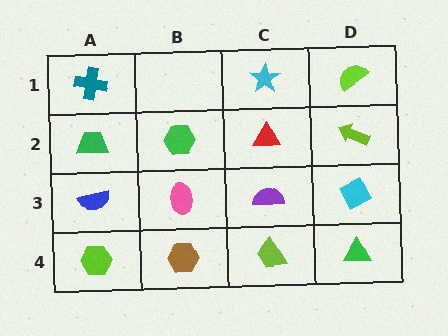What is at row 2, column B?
A green hexagon.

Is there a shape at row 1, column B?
No, that cell is empty.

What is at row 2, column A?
A green trapezoid.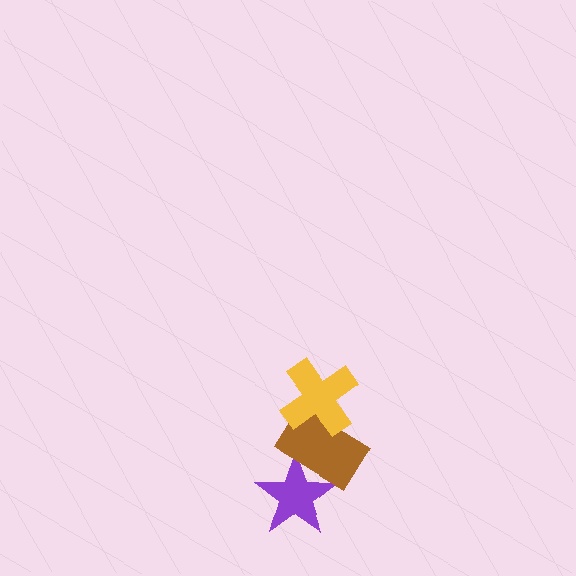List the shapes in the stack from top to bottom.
From top to bottom: the yellow cross, the brown rectangle, the purple star.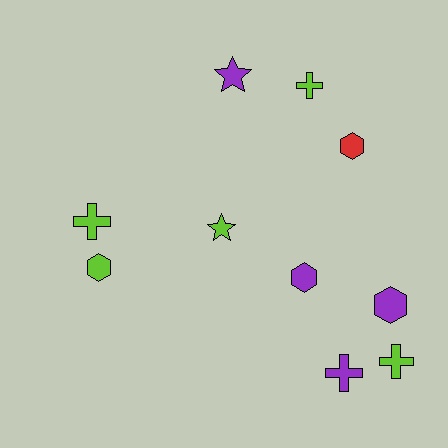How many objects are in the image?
There are 10 objects.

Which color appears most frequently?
Lime, with 5 objects.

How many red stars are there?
There are no red stars.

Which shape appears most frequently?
Hexagon, with 4 objects.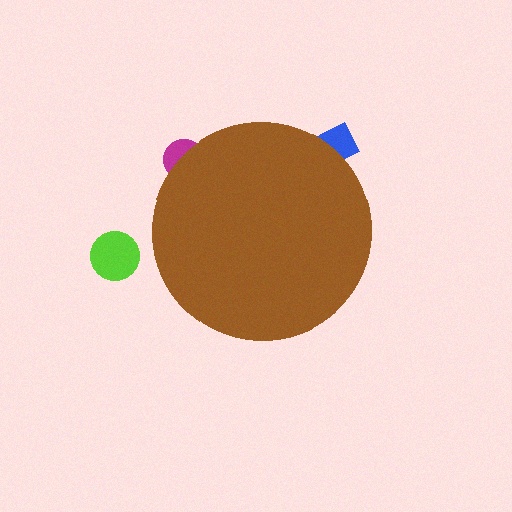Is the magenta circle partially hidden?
Yes, the magenta circle is partially hidden behind the brown circle.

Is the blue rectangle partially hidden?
Yes, the blue rectangle is partially hidden behind the brown circle.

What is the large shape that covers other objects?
A brown circle.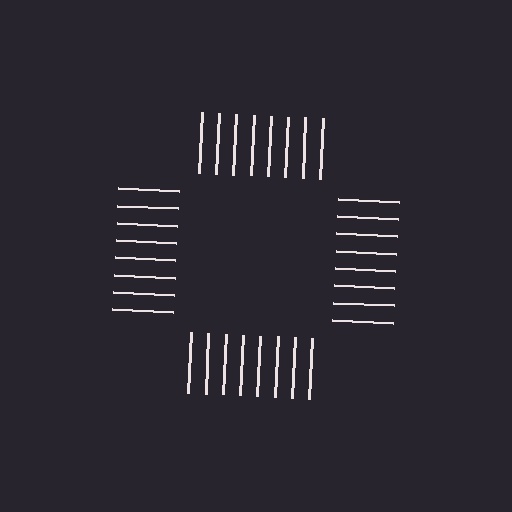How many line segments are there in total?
32 — 8 along each of the 4 edges.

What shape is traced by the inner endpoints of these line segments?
An illusory square — the line segments terminate on its edges but no continuous stroke is drawn.